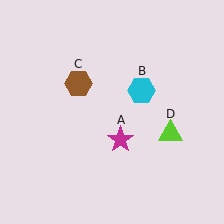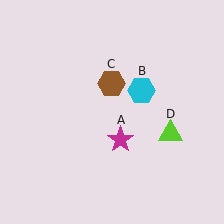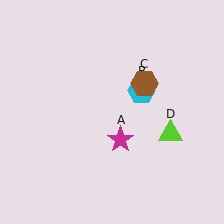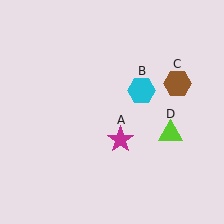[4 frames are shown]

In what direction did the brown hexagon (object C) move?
The brown hexagon (object C) moved right.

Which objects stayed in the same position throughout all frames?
Magenta star (object A) and cyan hexagon (object B) and lime triangle (object D) remained stationary.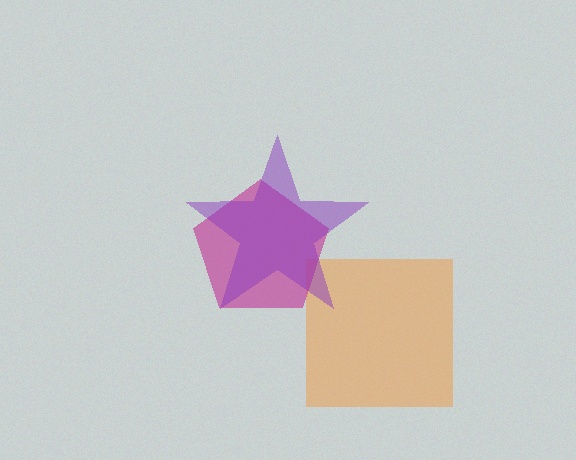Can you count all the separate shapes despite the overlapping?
Yes, there are 3 separate shapes.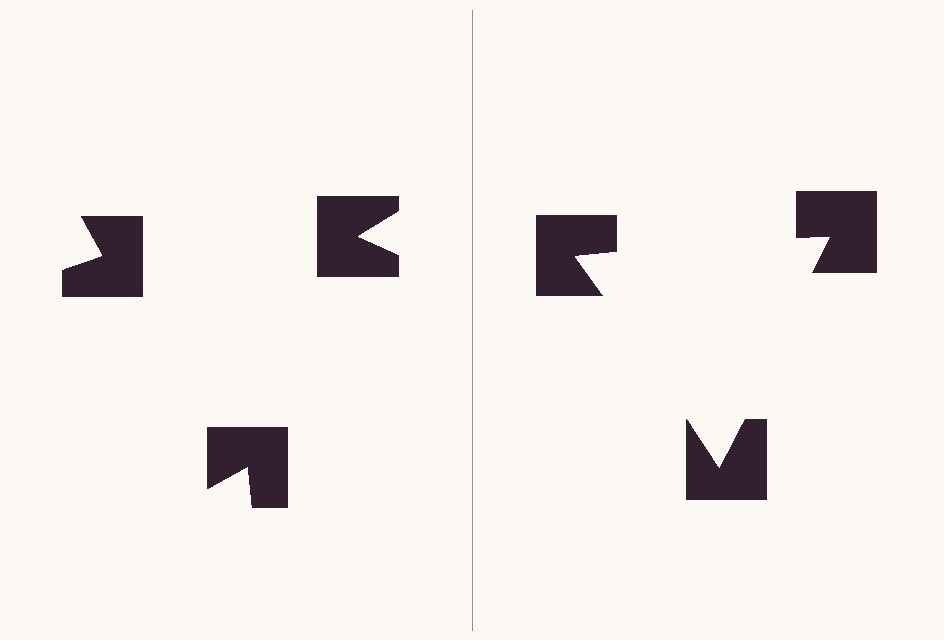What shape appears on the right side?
An illusory triangle.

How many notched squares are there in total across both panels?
6 — 3 on each side.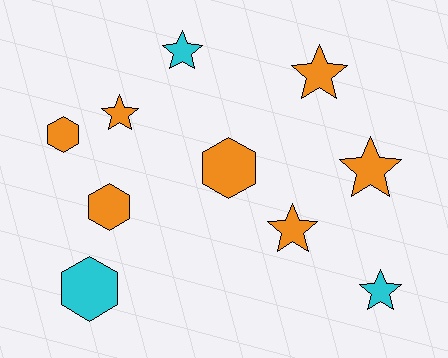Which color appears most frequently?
Orange, with 7 objects.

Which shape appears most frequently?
Star, with 6 objects.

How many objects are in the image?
There are 10 objects.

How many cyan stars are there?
There are 2 cyan stars.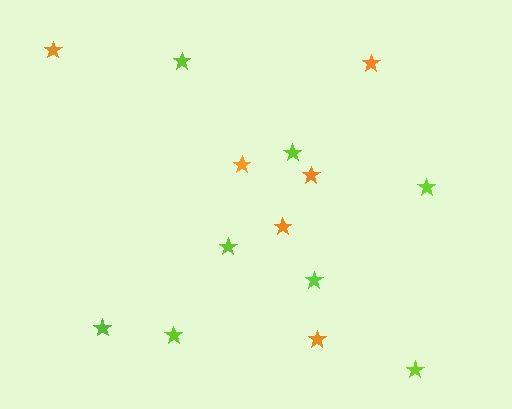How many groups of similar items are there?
There are 2 groups: one group of lime stars (8) and one group of orange stars (6).